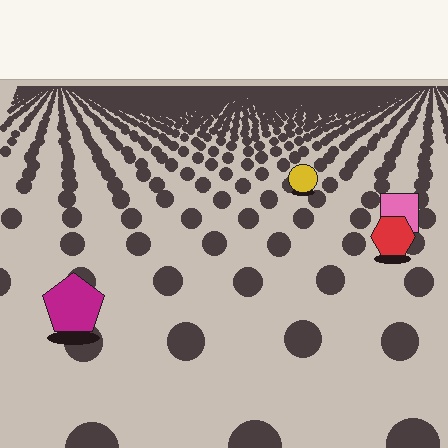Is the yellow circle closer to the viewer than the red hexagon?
No. The red hexagon is closer — you can tell from the texture gradient: the ground texture is coarser near it.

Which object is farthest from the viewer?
The yellow circle is farthest from the viewer. It appears smaller and the ground texture around it is denser.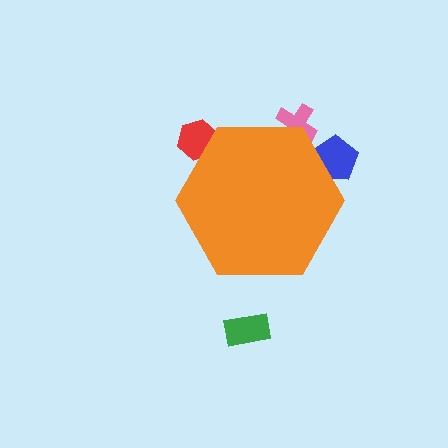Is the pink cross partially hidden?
Yes, the pink cross is partially hidden behind the orange hexagon.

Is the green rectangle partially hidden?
No, the green rectangle is fully visible.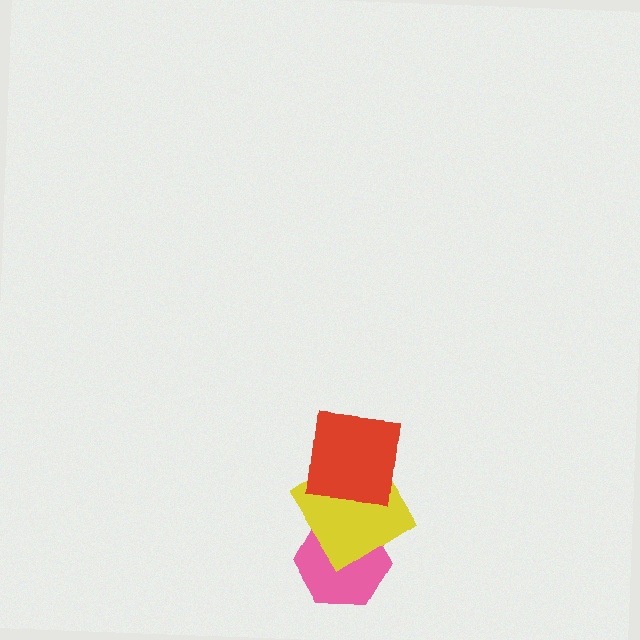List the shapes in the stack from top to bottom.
From top to bottom: the red square, the yellow diamond, the pink hexagon.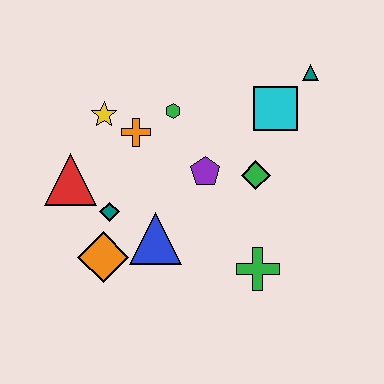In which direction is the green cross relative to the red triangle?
The green cross is to the right of the red triangle.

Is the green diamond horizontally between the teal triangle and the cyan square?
No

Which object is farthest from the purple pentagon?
The teal triangle is farthest from the purple pentagon.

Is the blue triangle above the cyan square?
No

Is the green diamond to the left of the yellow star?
No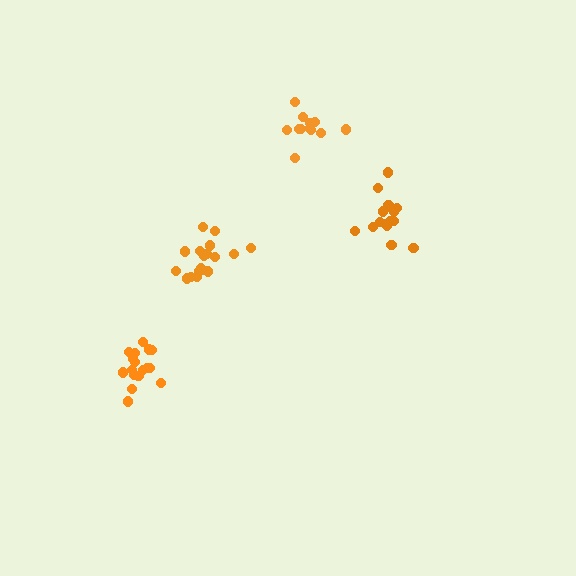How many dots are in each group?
Group 1: 16 dots, Group 2: 12 dots, Group 3: 18 dots, Group 4: 17 dots (63 total).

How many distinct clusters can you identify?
There are 4 distinct clusters.